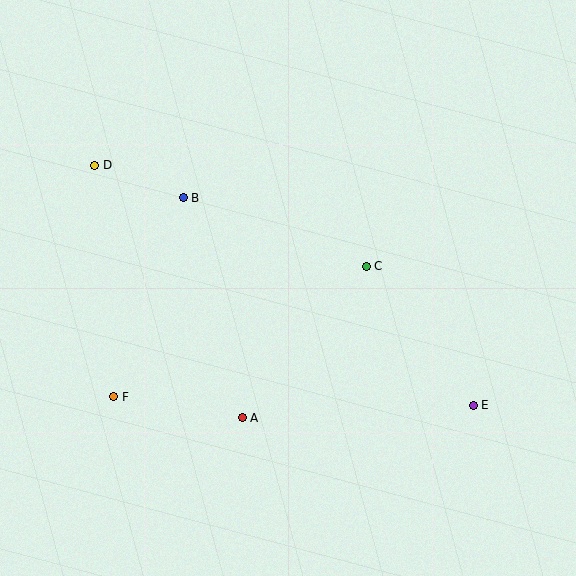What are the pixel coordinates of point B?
Point B is at (183, 198).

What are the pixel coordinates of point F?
Point F is at (114, 397).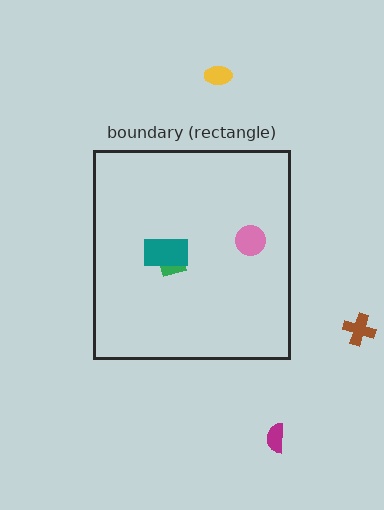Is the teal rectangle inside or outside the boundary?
Inside.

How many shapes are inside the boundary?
3 inside, 3 outside.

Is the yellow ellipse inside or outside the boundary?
Outside.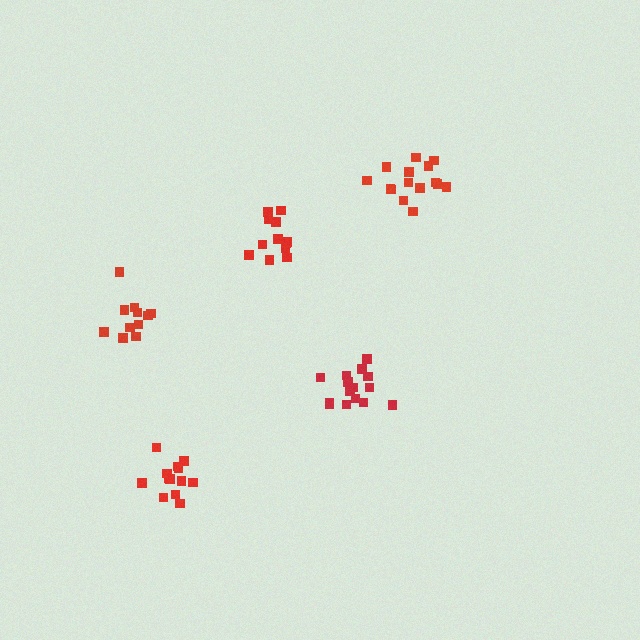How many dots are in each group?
Group 1: 15 dots, Group 2: 11 dots, Group 3: 15 dots, Group 4: 13 dots, Group 5: 12 dots (66 total).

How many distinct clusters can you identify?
There are 5 distinct clusters.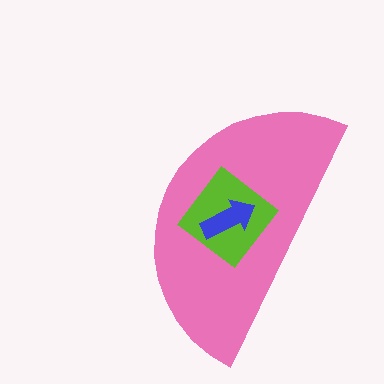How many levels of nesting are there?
3.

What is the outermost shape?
The pink semicircle.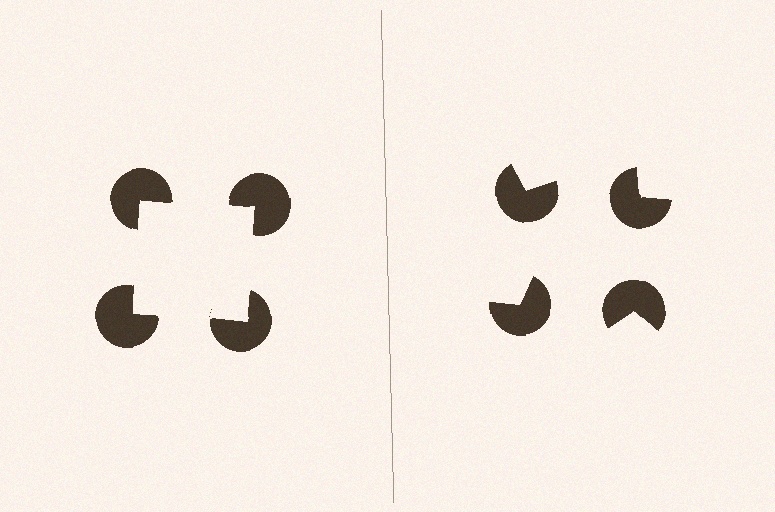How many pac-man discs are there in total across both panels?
8 — 4 on each side.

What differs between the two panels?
The pac-man discs are positioned identically on both sides; only the wedge orientations differ. On the left they align to a square; on the right they are misaligned.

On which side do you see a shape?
An illusory square appears on the left side. On the right side the wedge cuts are rotated, so no coherent shape forms.